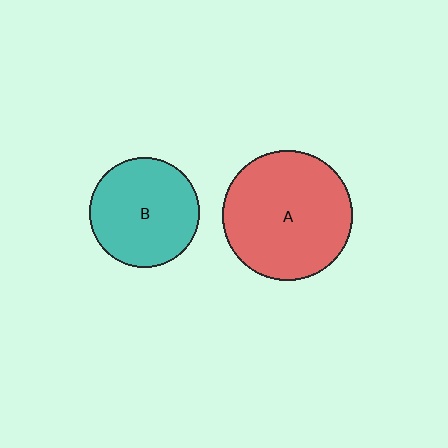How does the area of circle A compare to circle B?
Approximately 1.4 times.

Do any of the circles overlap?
No, none of the circles overlap.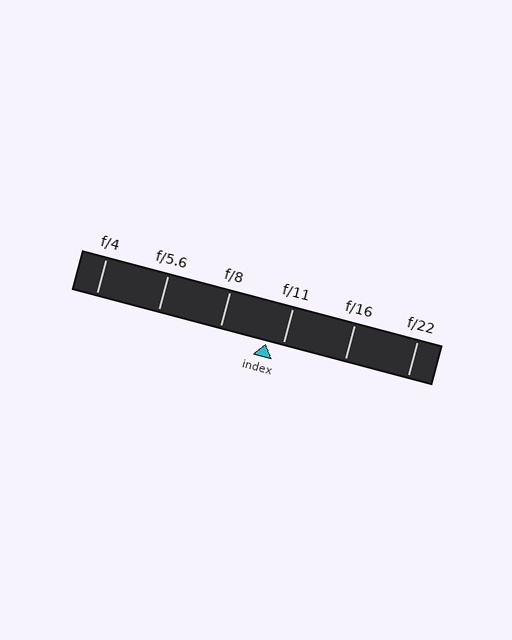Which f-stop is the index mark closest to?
The index mark is closest to f/11.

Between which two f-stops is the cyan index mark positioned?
The index mark is between f/8 and f/11.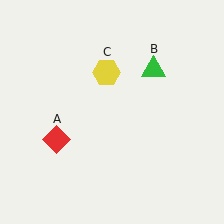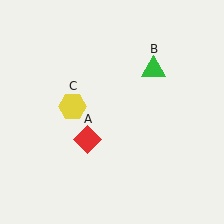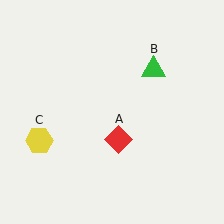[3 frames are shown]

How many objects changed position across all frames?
2 objects changed position: red diamond (object A), yellow hexagon (object C).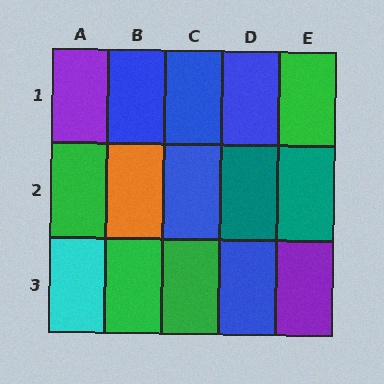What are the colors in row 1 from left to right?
Purple, blue, blue, blue, green.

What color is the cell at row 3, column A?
Cyan.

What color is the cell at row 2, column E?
Teal.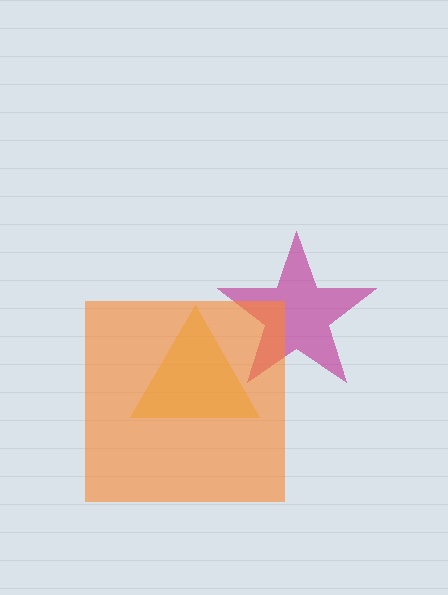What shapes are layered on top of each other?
The layered shapes are: a magenta star, a yellow triangle, an orange square.